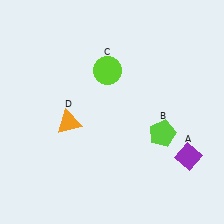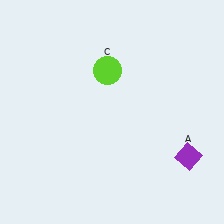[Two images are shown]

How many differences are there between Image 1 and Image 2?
There are 2 differences between the two images.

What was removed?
The lime pentagon (B), the orange triangle (D) were removed in Image 2.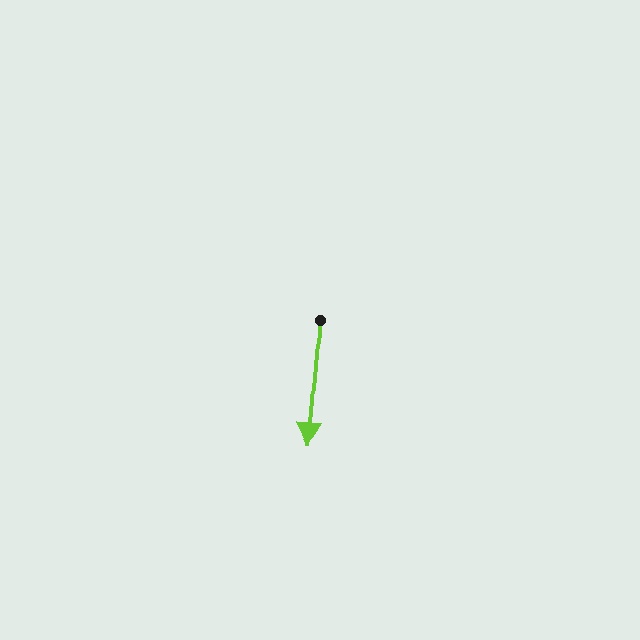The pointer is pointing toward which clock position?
Roughly 6 o'clock.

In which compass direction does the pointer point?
South.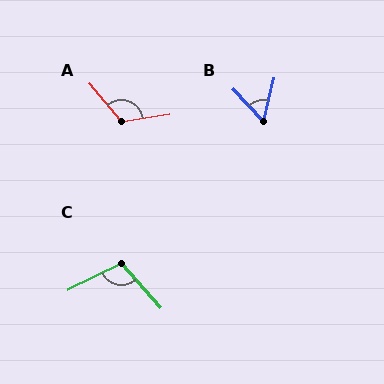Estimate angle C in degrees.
Approximately 105 degrees.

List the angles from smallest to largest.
B (56°), C (105°), A (121°).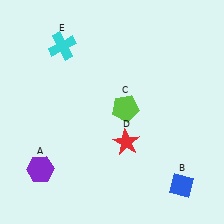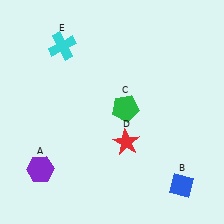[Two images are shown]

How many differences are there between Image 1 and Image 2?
There is 1 difference between the two images.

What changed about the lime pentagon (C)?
In Image 1, C is lime. In Image 2, it changed to green.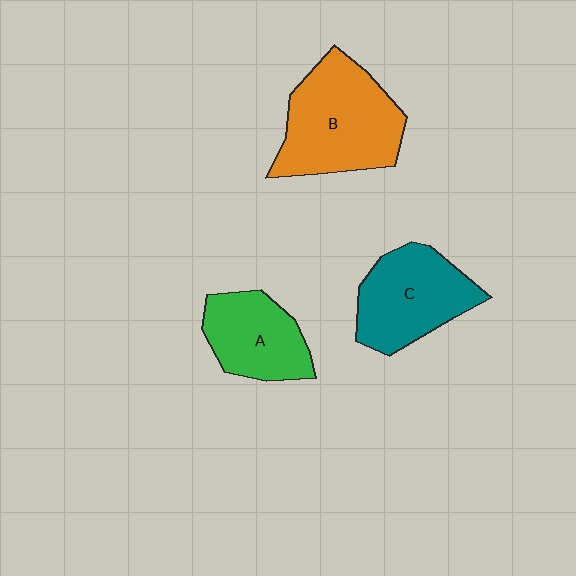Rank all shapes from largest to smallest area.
From largest to smallest: B (orange), C (teal), A (green).